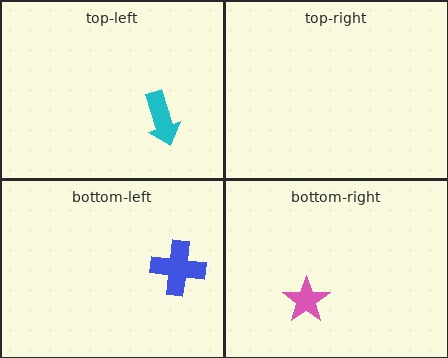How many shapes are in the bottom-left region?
1.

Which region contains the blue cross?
The bottom-left region.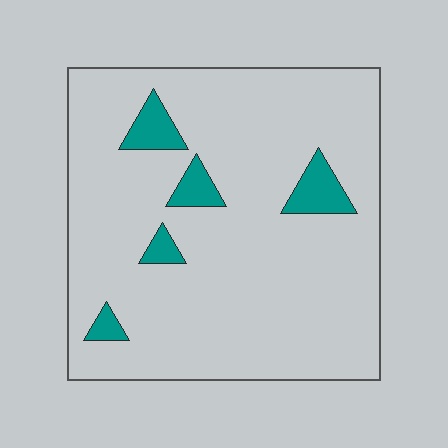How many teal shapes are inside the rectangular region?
5.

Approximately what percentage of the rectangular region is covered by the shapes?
Approximately 10%.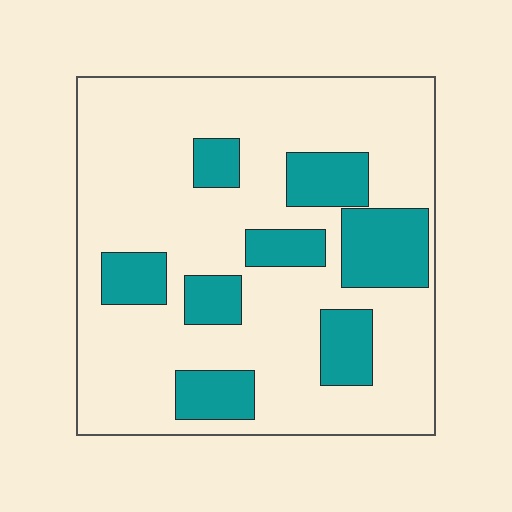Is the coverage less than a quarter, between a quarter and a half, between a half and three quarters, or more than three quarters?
Less than a quarter.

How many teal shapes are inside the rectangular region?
8.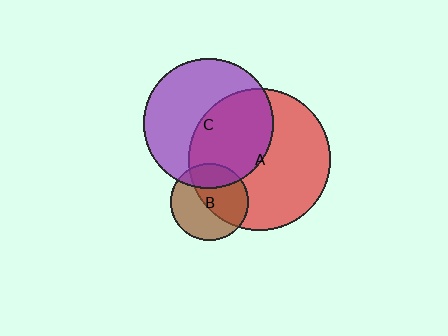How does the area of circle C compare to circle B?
Approximately 2.8 times.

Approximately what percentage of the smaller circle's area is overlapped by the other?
Approximately 25%.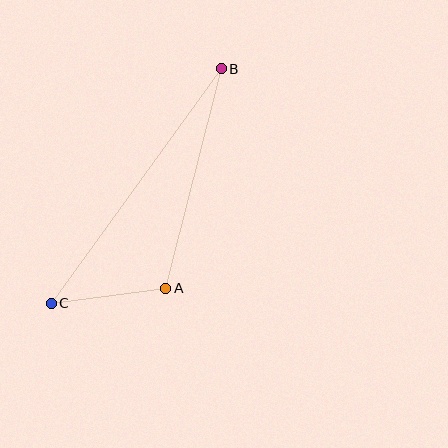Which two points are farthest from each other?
Points B and C are farthest from each other.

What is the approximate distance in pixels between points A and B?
The distance between A and B is approximately 226 pixels.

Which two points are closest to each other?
Points A and C are closest to each other.